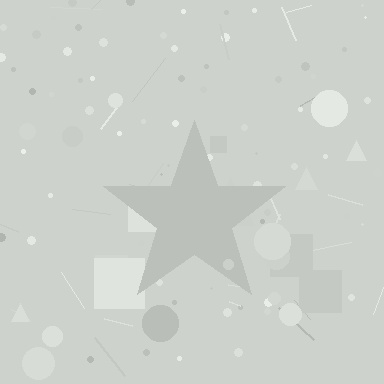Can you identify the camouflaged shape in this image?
The camouflaged shape is a star.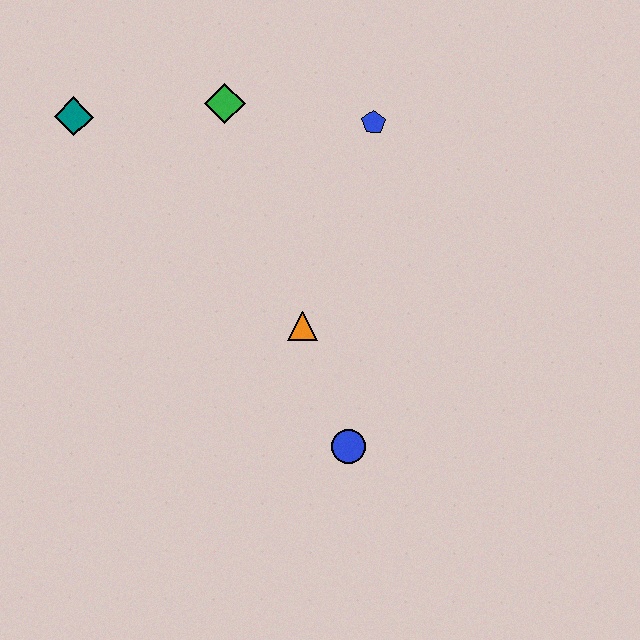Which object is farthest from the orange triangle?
The teal diamond is farthest from the orange triangle.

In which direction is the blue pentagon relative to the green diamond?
The blue pentagon is to the right of the green diamond.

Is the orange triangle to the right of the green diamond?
Yes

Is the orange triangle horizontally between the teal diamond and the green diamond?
No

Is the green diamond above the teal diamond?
Yes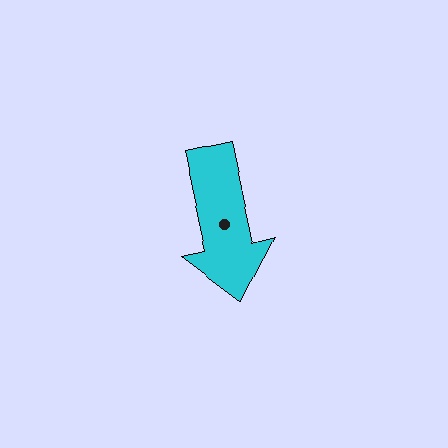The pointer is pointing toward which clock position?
Roughly 6 o'clock.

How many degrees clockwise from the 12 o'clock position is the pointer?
Approximately 168 degrees.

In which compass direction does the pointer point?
South.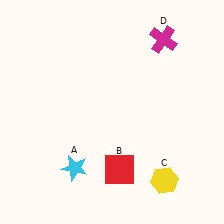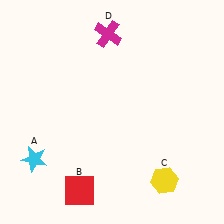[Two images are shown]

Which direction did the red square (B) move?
The red square (B) moved left.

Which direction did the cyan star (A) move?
The cyan star (A) moved left.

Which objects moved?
The objects that moved are: the cyan star (A), the red square (B), the magenta cross (D).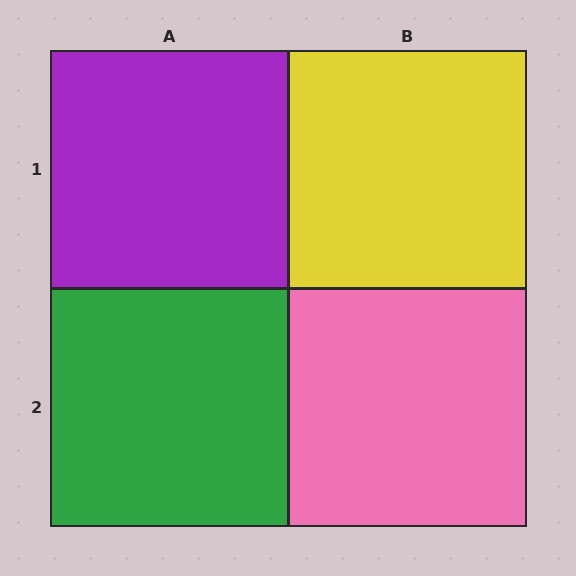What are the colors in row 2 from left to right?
Green, pink.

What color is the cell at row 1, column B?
Yellow.